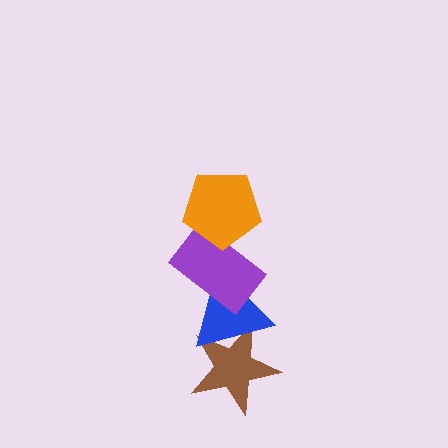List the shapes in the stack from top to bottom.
From top to bottom: the orange pentagon, the purple rectangle, the blue triangle, the brown star.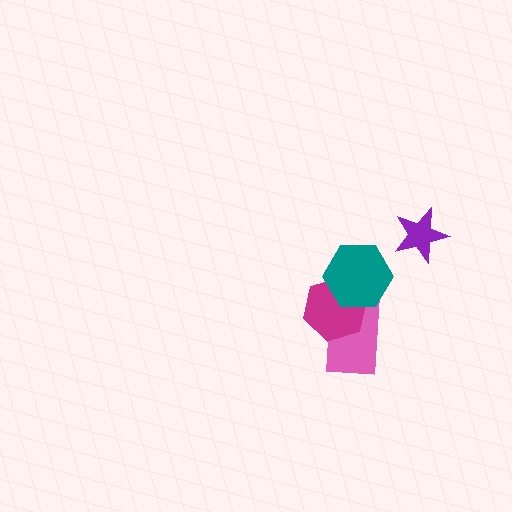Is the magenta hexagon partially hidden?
Yes, it is partially covered by another shape.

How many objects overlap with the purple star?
0 objects overlap with the purple star.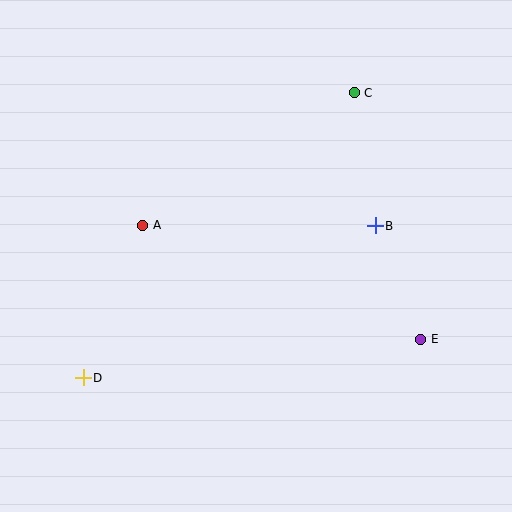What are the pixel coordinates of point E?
Point E is at (421, 339).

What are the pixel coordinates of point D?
Point D is at (83, 378).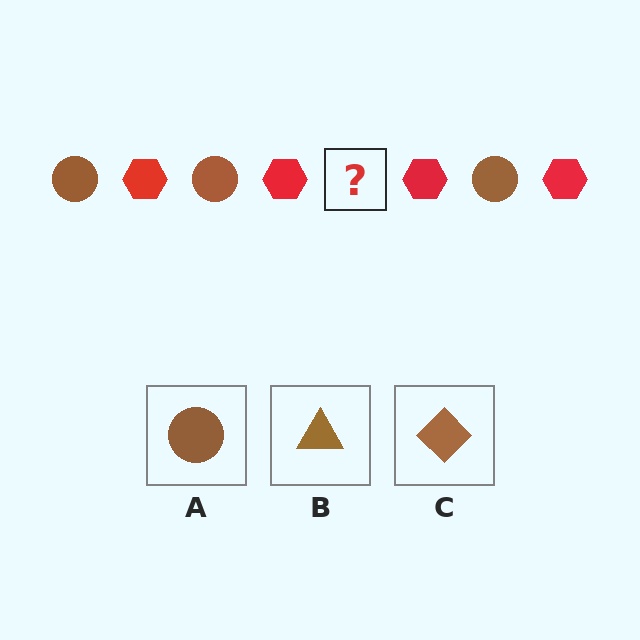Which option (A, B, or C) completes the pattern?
A.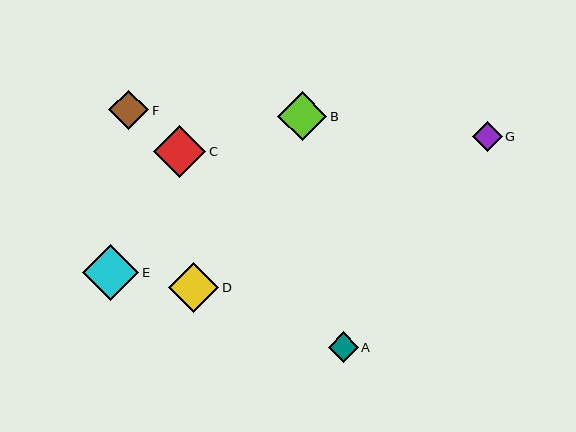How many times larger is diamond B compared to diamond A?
Diamond B is approximately 1.6 times the size of diamond A.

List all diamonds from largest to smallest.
From largest to smallest: E, C, D, B, F, A, G.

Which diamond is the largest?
Diamond E is the largest with a size of approximately 57 pixels.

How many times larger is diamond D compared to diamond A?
Diamond D is approximately 1.7 times the size of diamond A.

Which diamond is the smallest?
Diamond G is the smallest with a size of approximately 30 pixels.